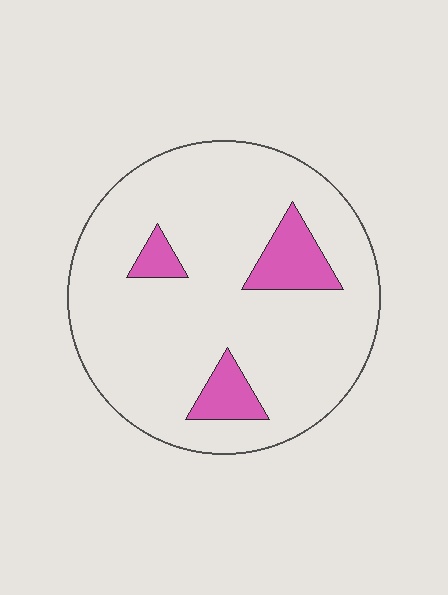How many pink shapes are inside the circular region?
3.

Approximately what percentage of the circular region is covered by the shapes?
Approximately 10%.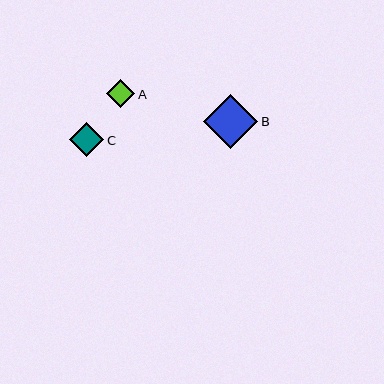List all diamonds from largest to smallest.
From largest to smallest: B, C, A.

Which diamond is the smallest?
Diamond A is the smallest with a size of approximately 28 pixels.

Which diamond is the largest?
Diamond B is the largest with a size of approximately 54 pixels.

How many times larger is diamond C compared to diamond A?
Diamond C is approximately 1.2 times the size of diamond A.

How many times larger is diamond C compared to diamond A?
Diamond C is approximately 1.2 times the size of diamond A.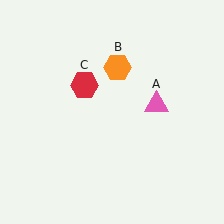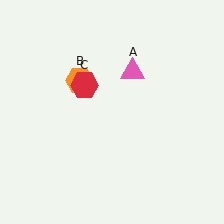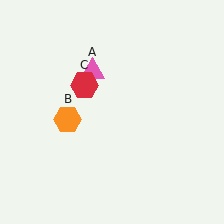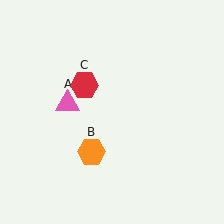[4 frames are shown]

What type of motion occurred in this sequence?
The pink triangle (object A), orange hexagon (object B) rotated counterclockwise around the center of the scene.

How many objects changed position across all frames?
2 objects changed position: pink triangle (object A), orange hexagon (object B).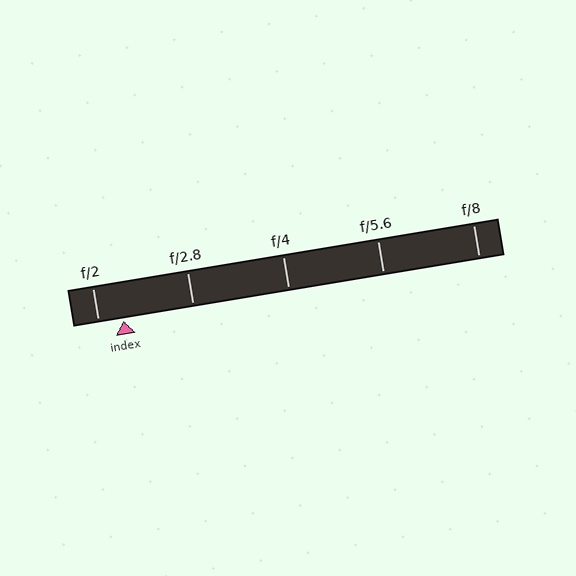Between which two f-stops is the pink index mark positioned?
The index mark is between f/2 and f/2.8.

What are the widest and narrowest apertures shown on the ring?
The widest aperture shown is f/2 and the narrowest is f/8.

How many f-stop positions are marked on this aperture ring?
There are 5 f-stop positions marked.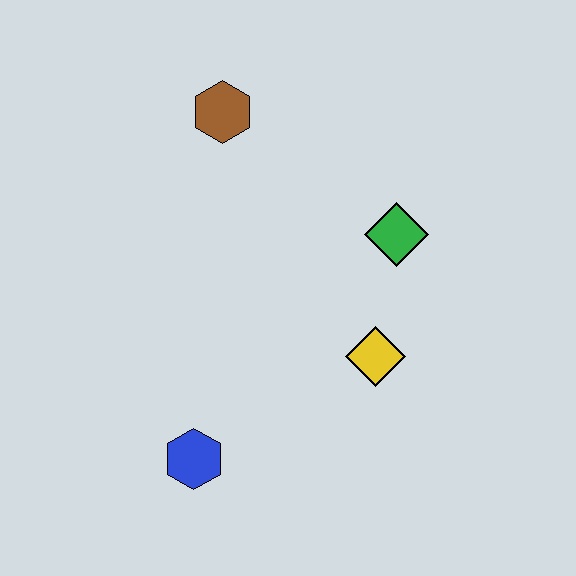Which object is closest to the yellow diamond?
The green diamond is closest to the yellow diamond.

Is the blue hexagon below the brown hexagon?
Yes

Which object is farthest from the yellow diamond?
The brown hexagon is farthest from the yellow diamond.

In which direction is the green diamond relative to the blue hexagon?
The green diamond is above the blue hexagon.